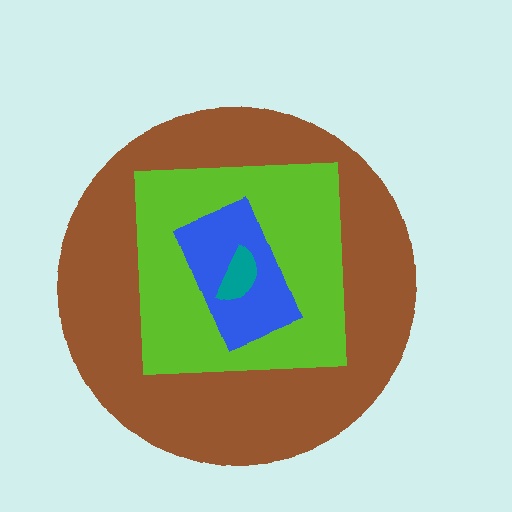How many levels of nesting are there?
4.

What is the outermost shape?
The brown circle.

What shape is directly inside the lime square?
The blue rectangle.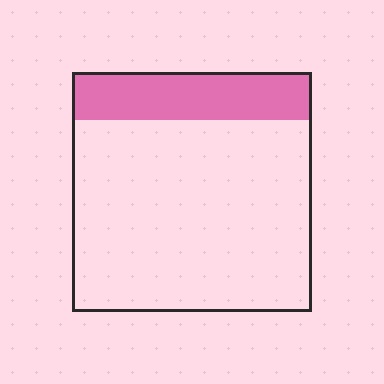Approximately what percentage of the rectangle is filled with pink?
Approximately 20%.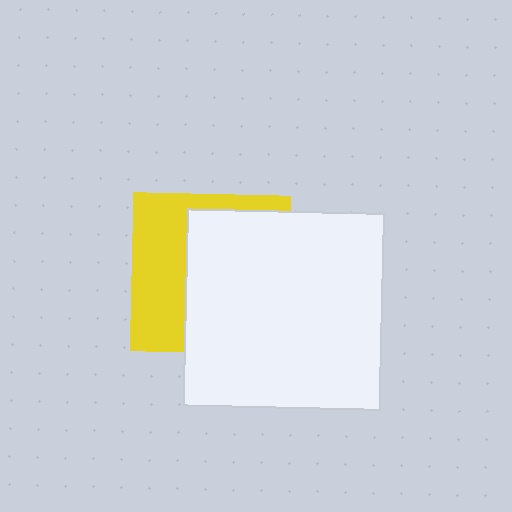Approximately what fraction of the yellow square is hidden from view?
Roughly 60% of the yellow square is hidden behind the white square.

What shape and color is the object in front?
The object in front is a white square.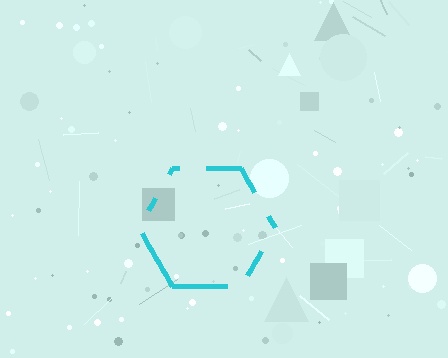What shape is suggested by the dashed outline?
The dashed outline suggests a hexagon.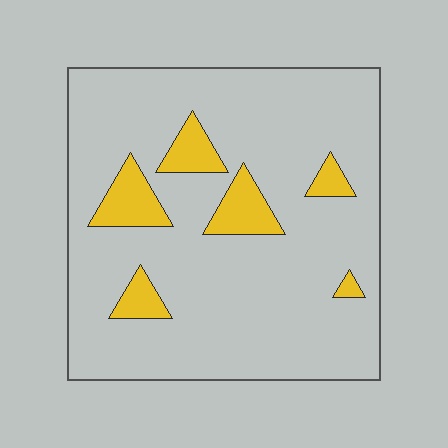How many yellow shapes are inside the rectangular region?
6.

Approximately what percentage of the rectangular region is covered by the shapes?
Approximately 10%.